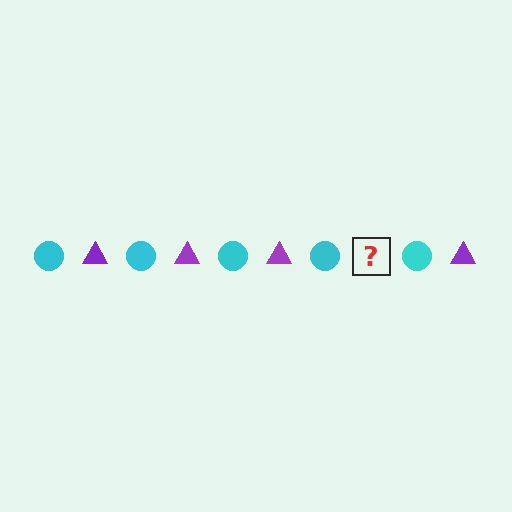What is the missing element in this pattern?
The missing element is a purple triangle.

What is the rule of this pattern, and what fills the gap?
The rule is that the pattern alternates between cyan circle and purple triangle. The gap should be filled with a purple triangle.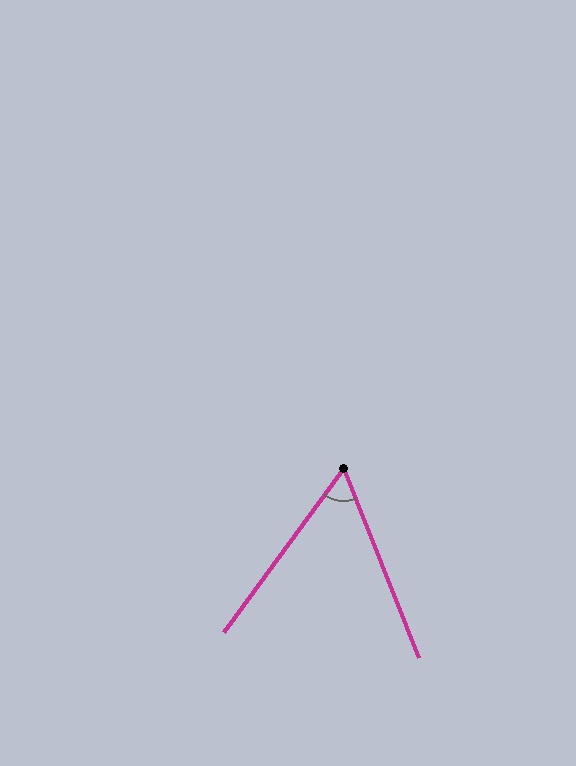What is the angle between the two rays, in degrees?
Approximately 58 degrees.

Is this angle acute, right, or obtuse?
It is acute.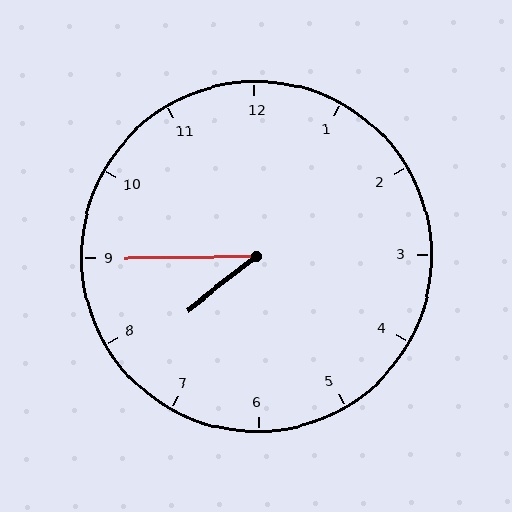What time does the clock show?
7:45.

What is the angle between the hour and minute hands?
Approximately 38 degrees.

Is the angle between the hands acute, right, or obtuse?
It is acute.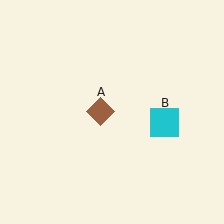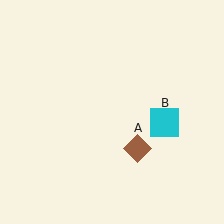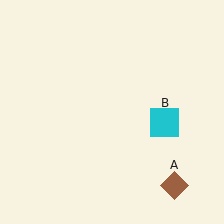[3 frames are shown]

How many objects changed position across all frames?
1 object changed position: brown diamond (object A).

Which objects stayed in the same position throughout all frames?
Cyan square (object B) remained stationary.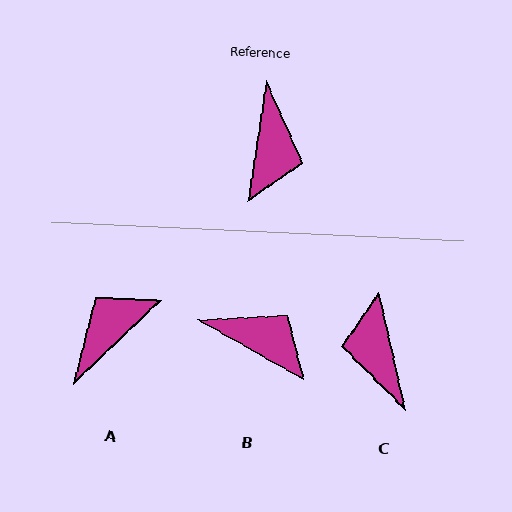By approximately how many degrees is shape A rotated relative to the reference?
Approximately 143 degrees counter-clockwise.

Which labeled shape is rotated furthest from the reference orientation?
C, about 159 degrees away.